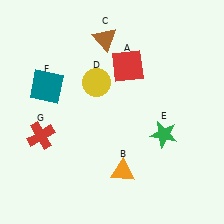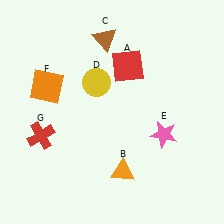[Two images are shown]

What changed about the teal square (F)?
In Image 1, F is teal. In Image 2, it changed to orange.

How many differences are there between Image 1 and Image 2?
There are 2 differences between the two images.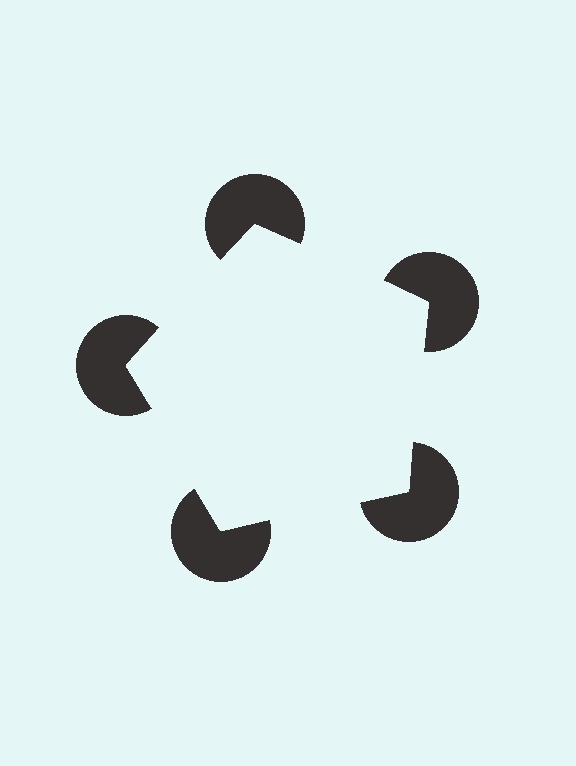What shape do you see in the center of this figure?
An illusory pentagon — its edges are inferred from the aligned wedge cuts in the pac-man discs, not physically drawn.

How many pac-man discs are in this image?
There are 5 — one at each vertex of the illusory pentagon.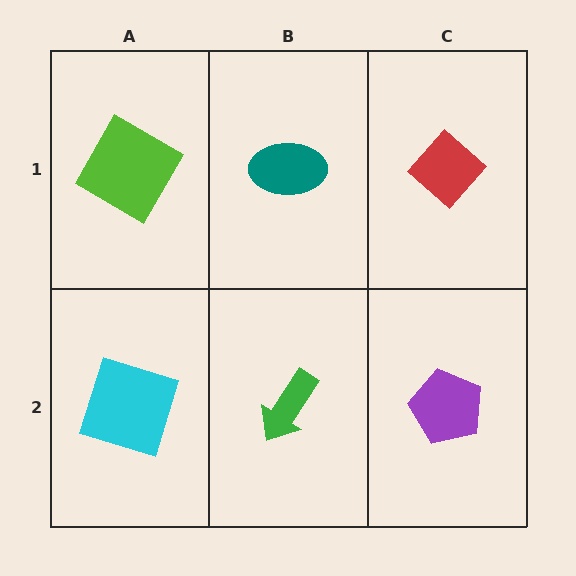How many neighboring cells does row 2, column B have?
3.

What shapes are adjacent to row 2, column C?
A red diamond (row 1, column C), a green arrow (row 2, column B).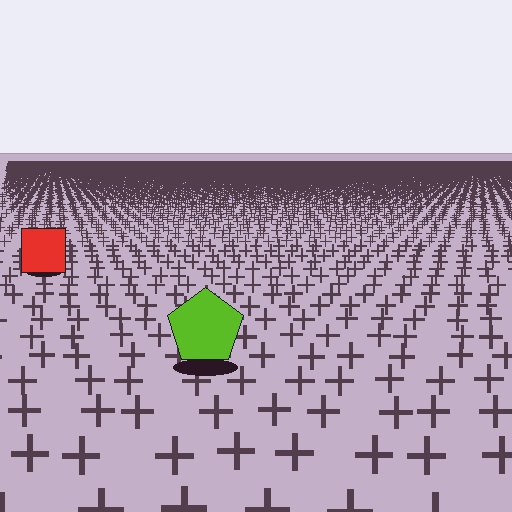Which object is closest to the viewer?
The lime pentagon is closest. The texture marks near it are larger and more spread out.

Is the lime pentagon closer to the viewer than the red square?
Yes. The lime pentagon is closer — you can tell from the texture gradient: the ground texture is coarser near it.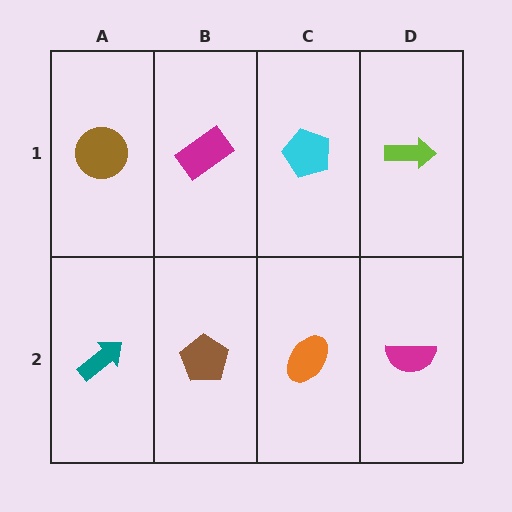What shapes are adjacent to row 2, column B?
A magenta rectangle (row 1, column B), a teal arrow (row 2, column A), an orange ellipse (row 2, column C).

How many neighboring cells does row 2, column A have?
2.